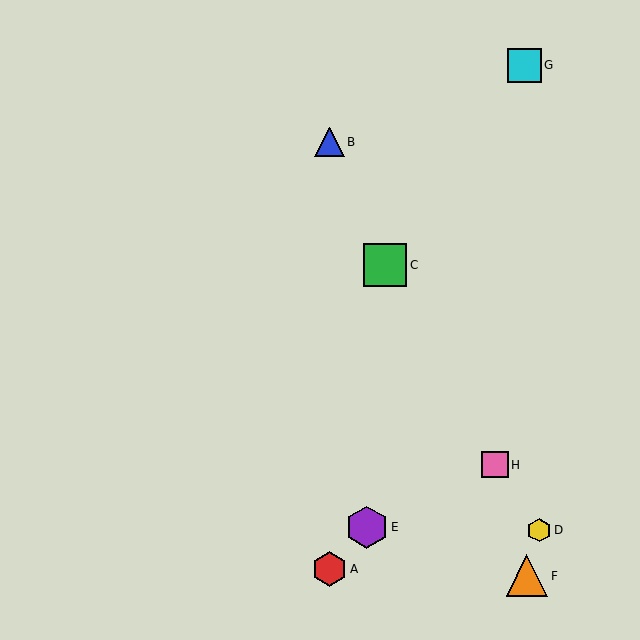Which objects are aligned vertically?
Objects A, B are aligned vertically.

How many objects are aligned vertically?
2 objects (A, B) are aligned vertically.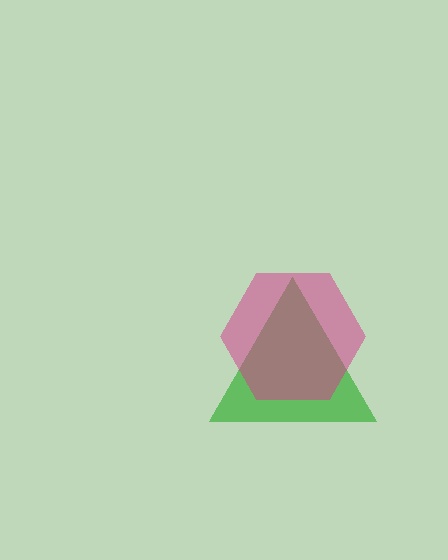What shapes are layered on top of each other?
The layered shapes are: a green triangle, a magenta hexagon.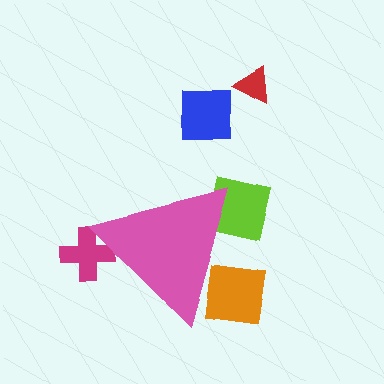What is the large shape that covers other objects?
A pink triangle.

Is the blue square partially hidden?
No, the blue square is fully visible.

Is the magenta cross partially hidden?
Yes, the magenta cross is partially hidden behind the pink triangle.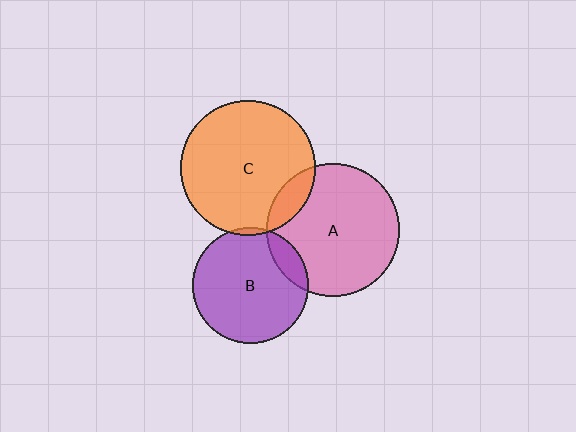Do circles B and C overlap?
Yes.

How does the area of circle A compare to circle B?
Approximately 1.3 times.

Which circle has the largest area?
Circle C (orange).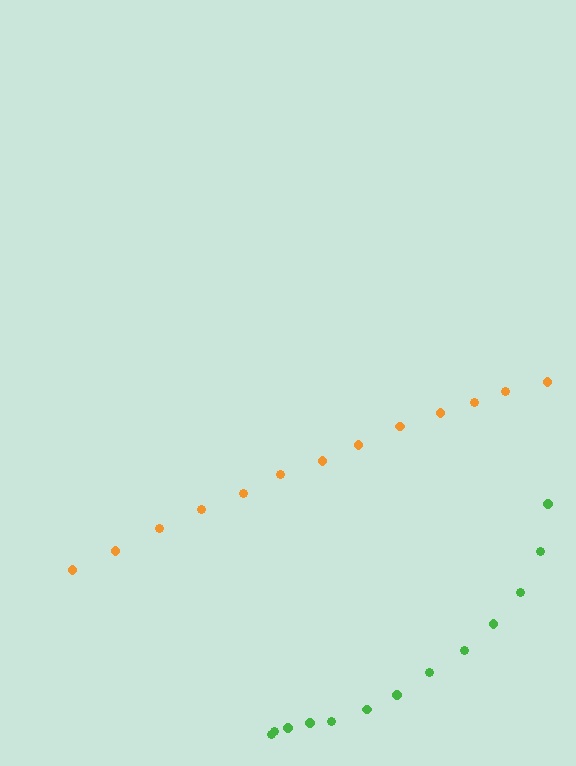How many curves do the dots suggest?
There are 2 distinct paths.